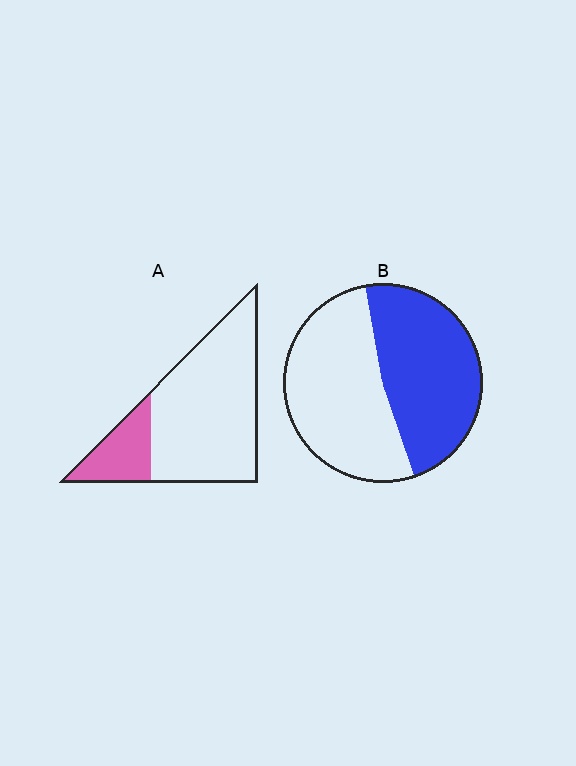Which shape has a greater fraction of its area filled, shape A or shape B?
Shape B.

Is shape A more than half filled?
No.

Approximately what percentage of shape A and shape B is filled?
A is approximately 20% and B is approximately 50%.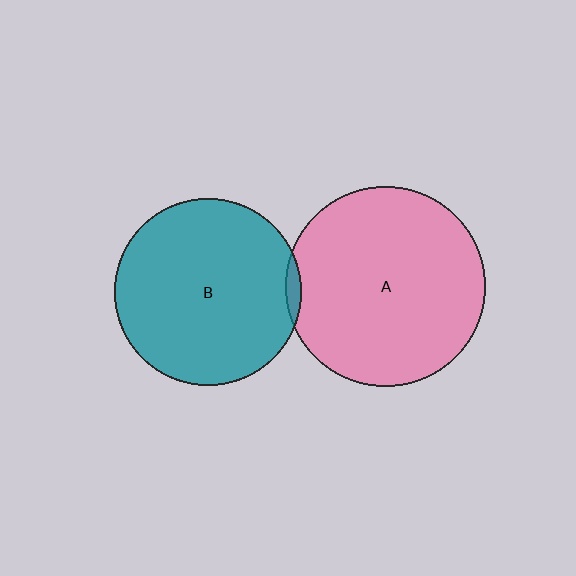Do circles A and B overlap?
Yes.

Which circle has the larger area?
Circle A (pink).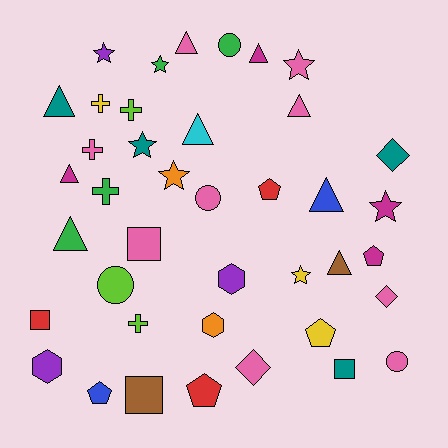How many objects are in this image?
There are 40 objects.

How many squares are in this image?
There are 4 squares.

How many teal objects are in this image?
There are 4 teal objects.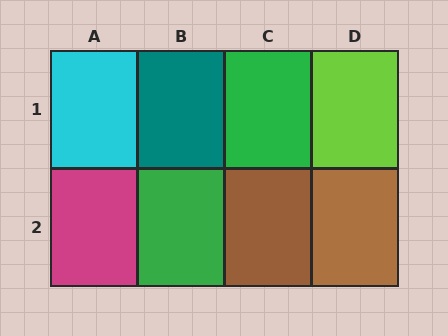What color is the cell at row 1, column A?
Cyan.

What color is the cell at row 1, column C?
Green.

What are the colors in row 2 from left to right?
Magenta, green, brown, brown.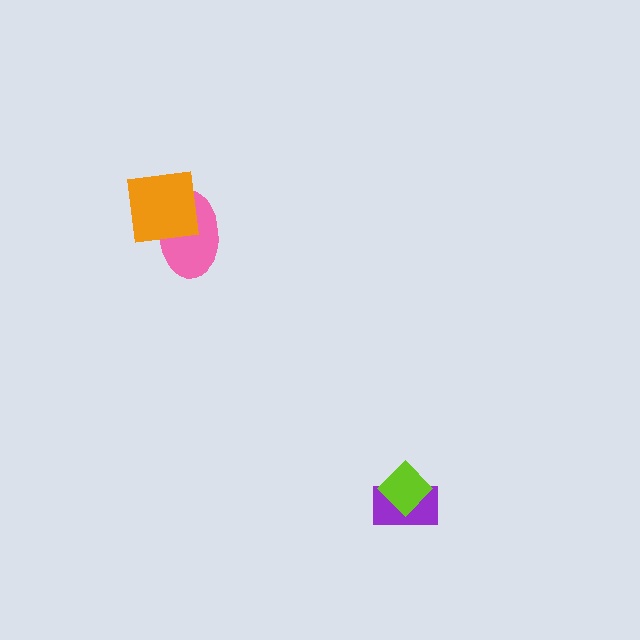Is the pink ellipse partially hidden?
Yes, it is partially covered by another shape.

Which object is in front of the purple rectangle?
The lime diamond is in front of the purple rectangle.